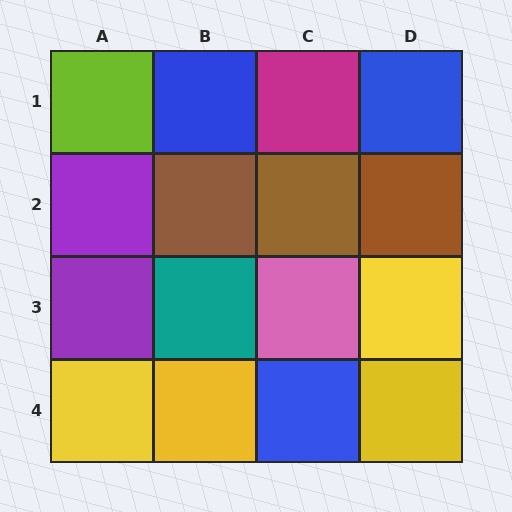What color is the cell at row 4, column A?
Yellow.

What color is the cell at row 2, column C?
Brown.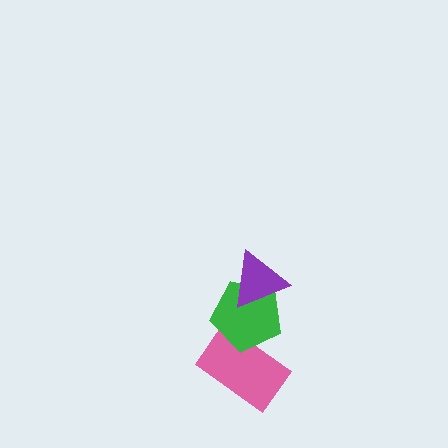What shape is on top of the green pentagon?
The purple triangle is on top of the green pentagon.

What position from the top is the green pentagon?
The green pentagon is 2nd from the top.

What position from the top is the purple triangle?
The purple triangle is 1st from the top.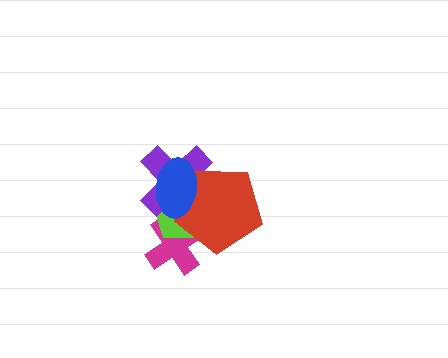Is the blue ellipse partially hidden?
No, no other shape covers it.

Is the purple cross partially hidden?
Yes, it is partially covered by another shape.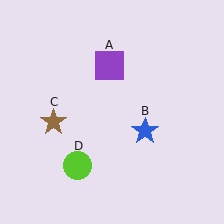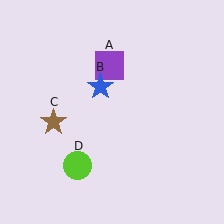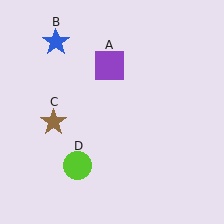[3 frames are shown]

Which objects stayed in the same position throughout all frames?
Purple square (object A) and brown star (object C) and lime circle (object D) remained stationary.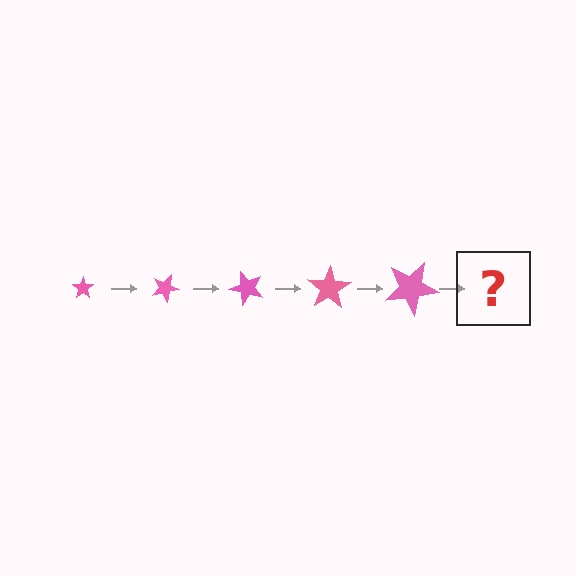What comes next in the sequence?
The next element should be a star, larger than the previous one and rotated 125 degrees from the start.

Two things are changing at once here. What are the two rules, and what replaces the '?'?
The two rules are that the star grows larger each step and it rotates 25 degrees each step. The '?' should be a star, larger than the previous one and rotated 125 degrees from the start.